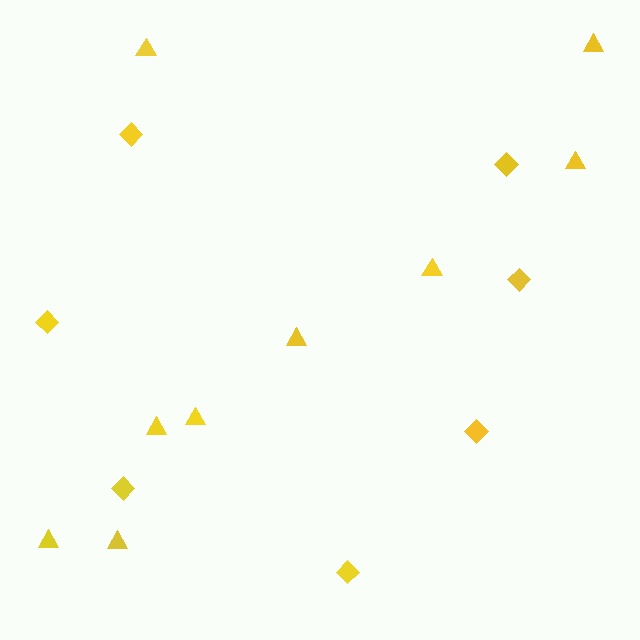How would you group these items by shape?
There are 2 groups: one group of triangles (9) and one group of diamonds (7).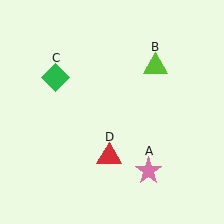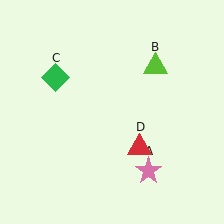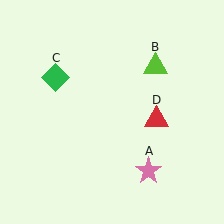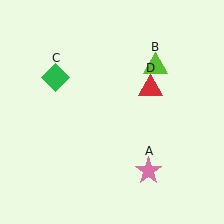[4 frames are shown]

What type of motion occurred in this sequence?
The red triangle (object D) rotated counterclockwise around the center of the scene.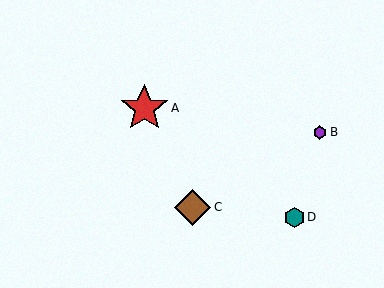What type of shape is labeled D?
Shape D is a teal hexagon.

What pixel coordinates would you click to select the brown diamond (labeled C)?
Click at (193, 207) to select the brown diamond C.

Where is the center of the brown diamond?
The center of the brown diamond is at (193, 207).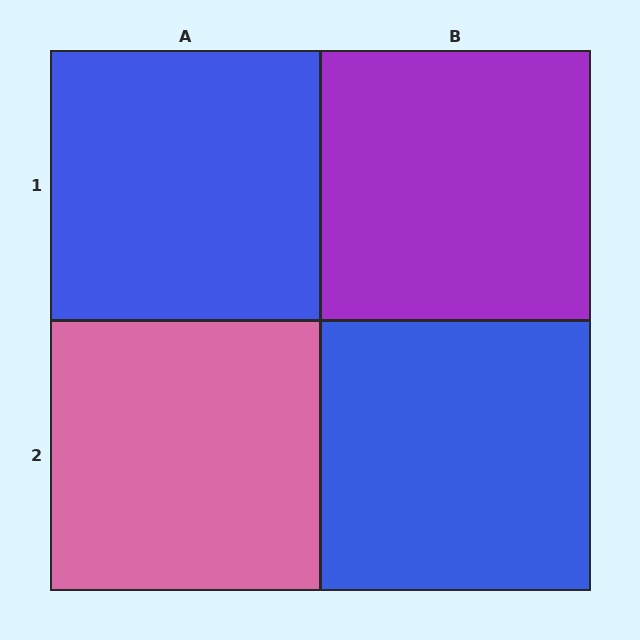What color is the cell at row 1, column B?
Purple.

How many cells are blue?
2 cells are blue.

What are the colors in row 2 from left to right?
Pink, blue.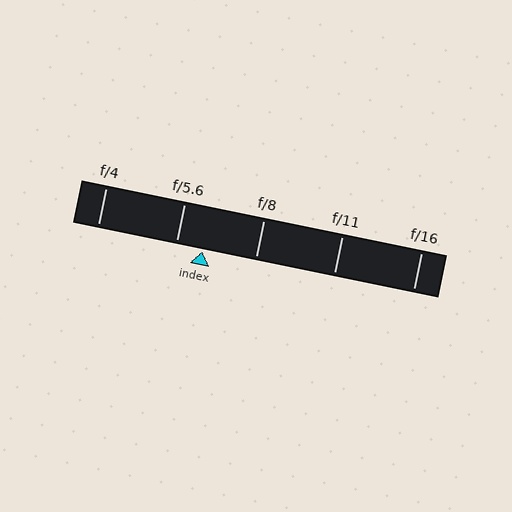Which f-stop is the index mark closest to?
The index mark is closest to f/5.6.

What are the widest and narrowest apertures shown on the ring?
The widest aperture shown is f/4 and the narrowest is f/16.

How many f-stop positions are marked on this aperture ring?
There are 5 f-stop positions marked.